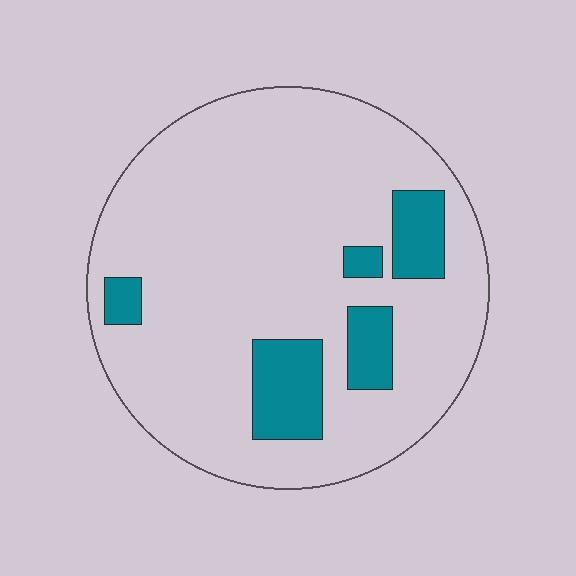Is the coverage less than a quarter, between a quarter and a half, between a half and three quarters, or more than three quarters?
Less than a quarter.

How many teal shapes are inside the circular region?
5.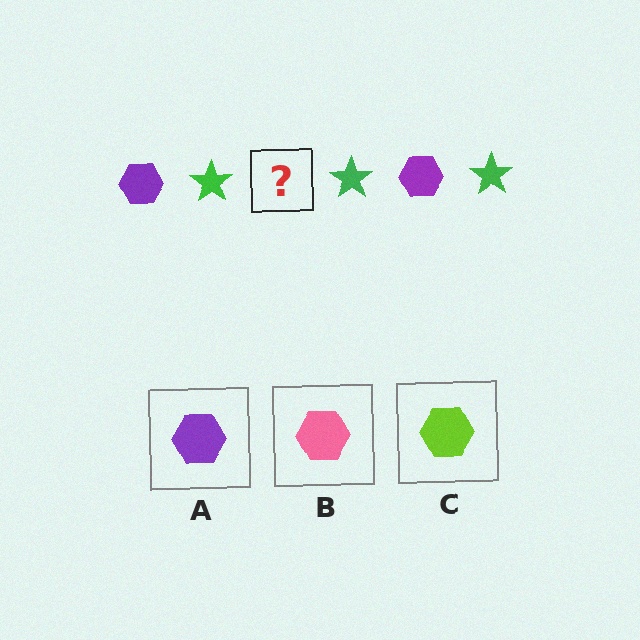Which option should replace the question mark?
Option A.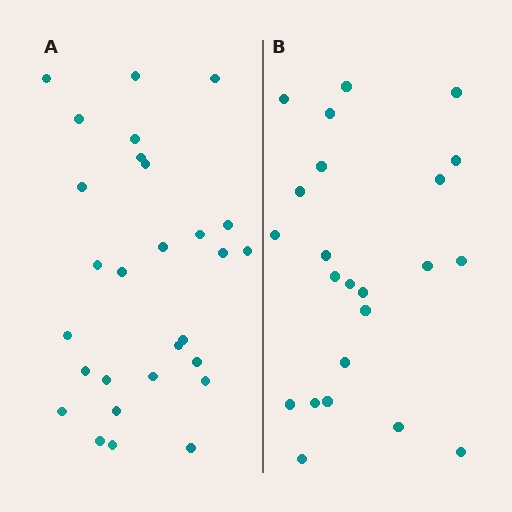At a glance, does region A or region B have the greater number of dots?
Region A (the left region) has more dots.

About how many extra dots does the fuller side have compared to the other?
Region A has about 5 more dots than region B.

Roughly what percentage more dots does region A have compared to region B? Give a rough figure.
About 20% more.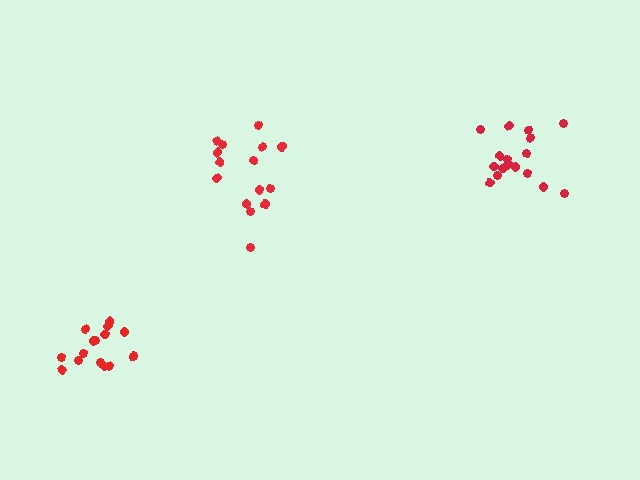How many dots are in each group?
Group 1: 16 dots, Group 2: 15 dots, Group 3: 17 dots (48 total).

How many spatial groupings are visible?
There are 3 spatial groupings.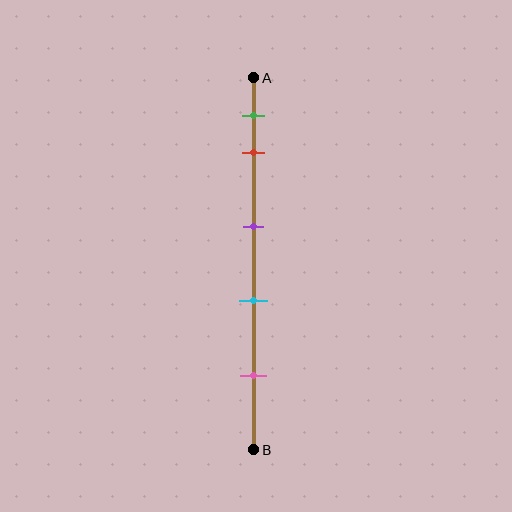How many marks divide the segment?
There are 5 marks dividing the segment.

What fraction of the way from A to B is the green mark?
The green mark is approximately 10% (0.1) of the way from A to B.